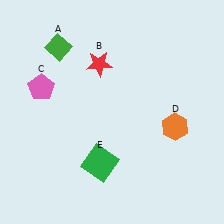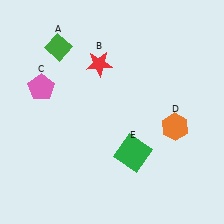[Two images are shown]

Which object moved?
The green square (E) moved right.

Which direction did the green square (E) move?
The green square (E) moved right.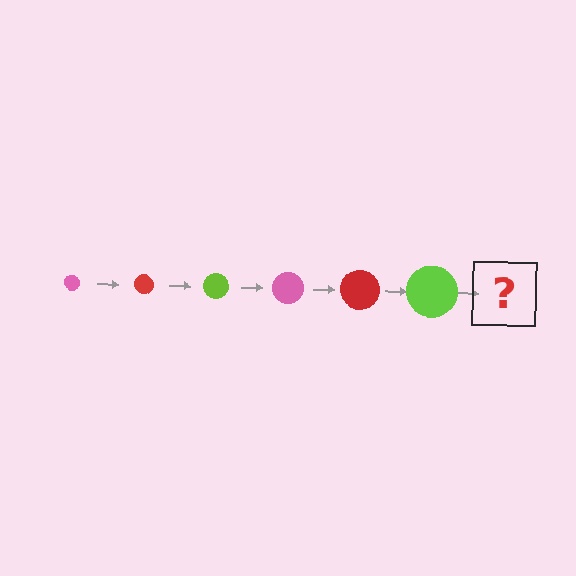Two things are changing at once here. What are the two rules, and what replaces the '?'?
The two rules are that the circle grows larger each step and the color cycles through pink, red, and lime. The '?' should be a pink circle, larger than the previous one.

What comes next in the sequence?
The next element should be a pink circle, larger than the previous one.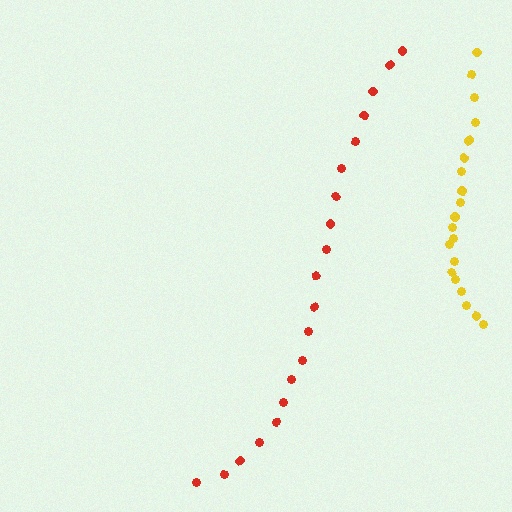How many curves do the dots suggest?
There are 2 distinct paths.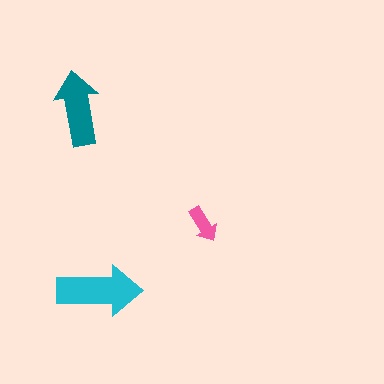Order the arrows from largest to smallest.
the cyan one, the teal one, the pink one.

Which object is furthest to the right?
The pink arrow is rightmost.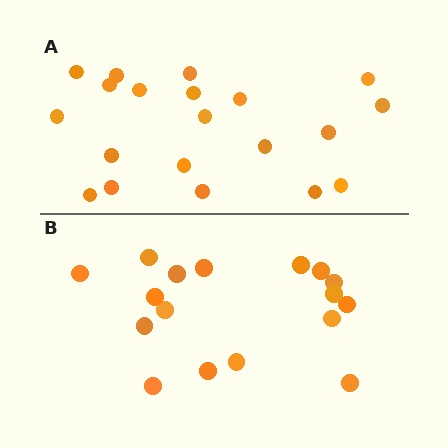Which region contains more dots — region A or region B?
Region A (the top region) has more dots.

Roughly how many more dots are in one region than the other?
Region A has just a few more — roughly 2 or 3 more dots than region B.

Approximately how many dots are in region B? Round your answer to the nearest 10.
About 20 dots. (The exact count is 17, which rounds to 20.)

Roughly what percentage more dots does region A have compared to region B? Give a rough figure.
About 20% more.